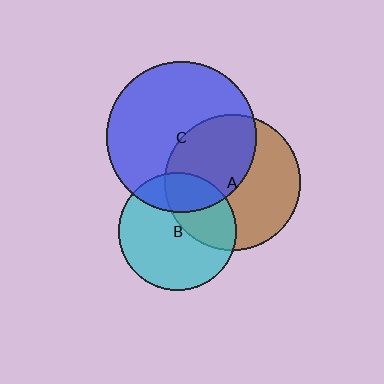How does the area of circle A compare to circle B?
Approximately 1.3 times.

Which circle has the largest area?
Circle C (blue).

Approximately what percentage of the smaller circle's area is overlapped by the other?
Approximately 45%.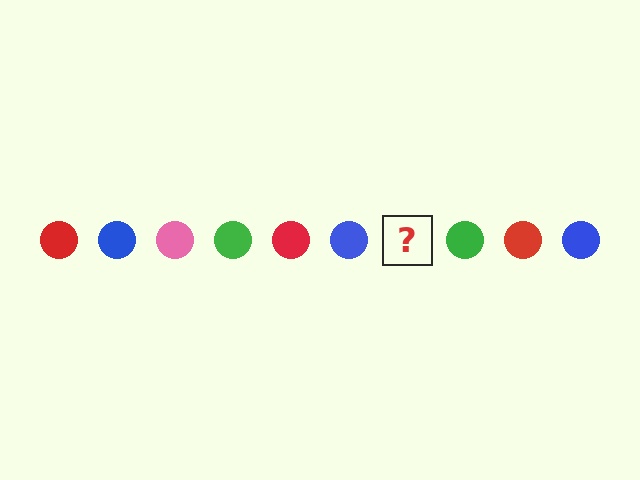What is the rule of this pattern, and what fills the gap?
The rule is that the pattern cycles through red, blue, pink, green circles. The gap should be filled with a pink circle.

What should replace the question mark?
The question mark should be replaced with a pink circle.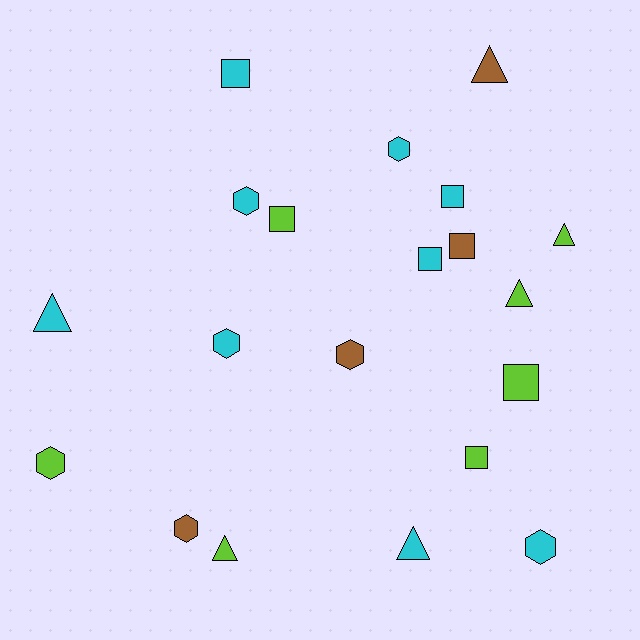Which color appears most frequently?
Cyan, with 9 objects.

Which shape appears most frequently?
Hexagon, with 7 objects.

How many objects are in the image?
There are 20 objects.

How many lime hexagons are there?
There is 1 lime hexagon.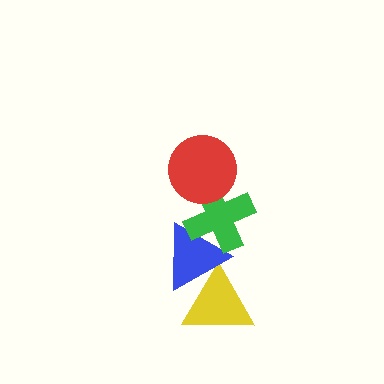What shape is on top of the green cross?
The red circle is on top of the green cross.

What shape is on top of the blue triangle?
The green cross is on top of the blue triangle.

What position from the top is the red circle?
The red circle is 1st from the top.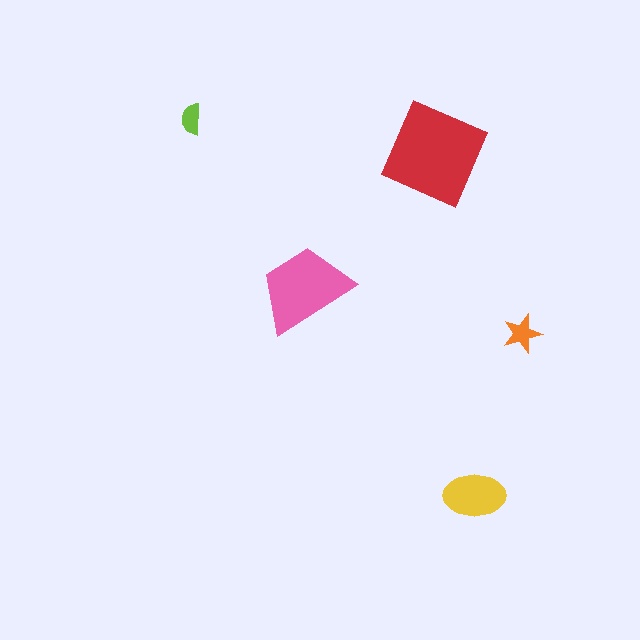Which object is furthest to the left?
The lime semicircle is leftmost.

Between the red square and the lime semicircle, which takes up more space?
The red square.